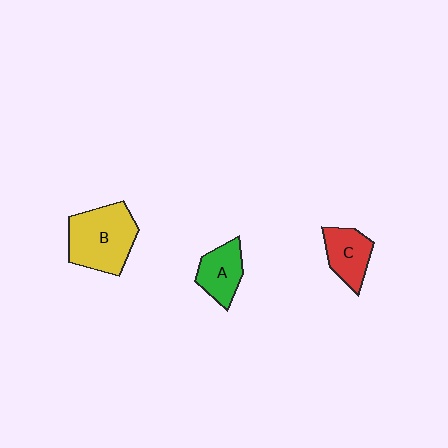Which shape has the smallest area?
Shape A (green).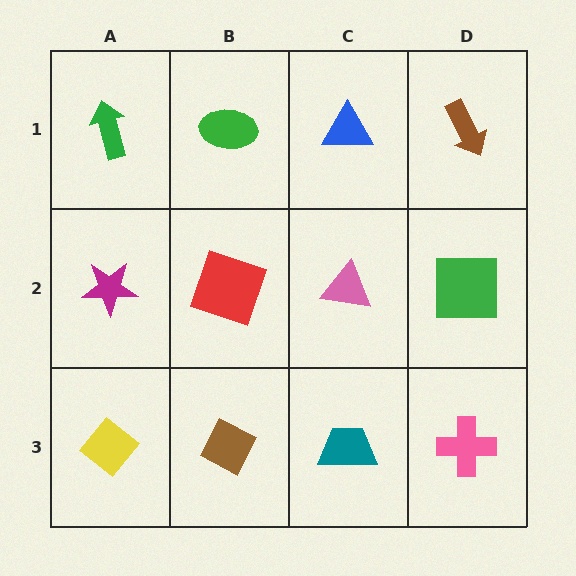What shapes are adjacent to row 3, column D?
A green square (row 2, column D), a teal trapezoid (row 3, column C).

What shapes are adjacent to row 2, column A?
A green arrow (row 1, column A), a yellow diamond (row 3, column A), a red square (row 2, column B).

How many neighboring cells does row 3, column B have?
3.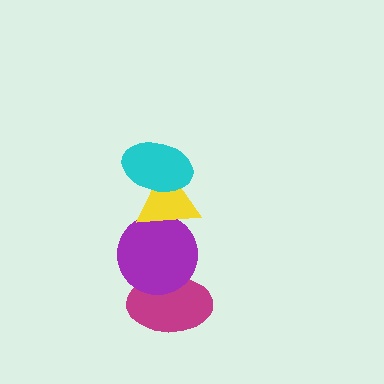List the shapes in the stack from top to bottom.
From top to bottom: the cyan ellipse, the yellow triangle, the purple circle, the magenta ellipse.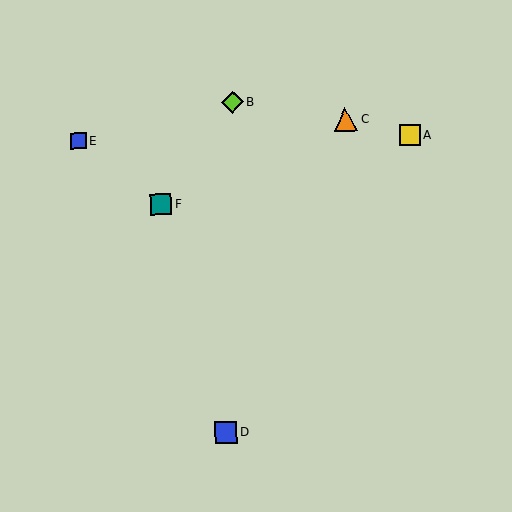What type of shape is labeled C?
Shape C is an orange triangle.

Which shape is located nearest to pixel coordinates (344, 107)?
The orange triangle (labeled C) at (346, 119) is nearest to that location.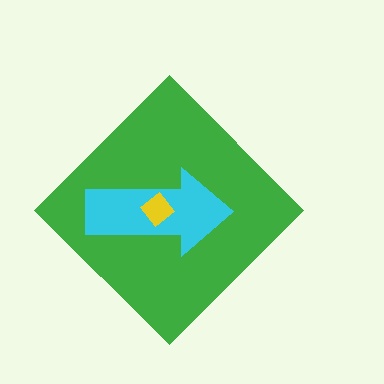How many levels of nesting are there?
3.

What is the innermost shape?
The yellow diamond.